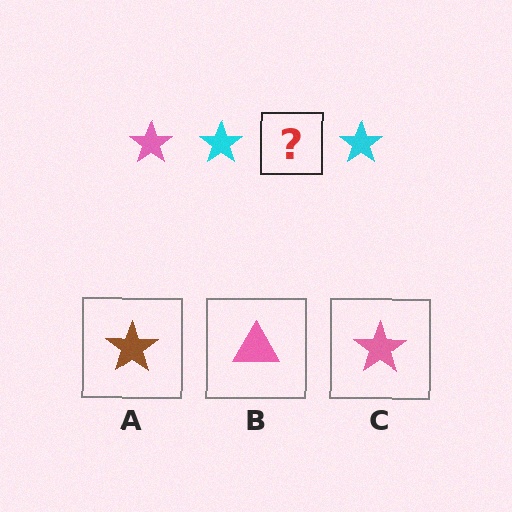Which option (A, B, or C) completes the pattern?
C.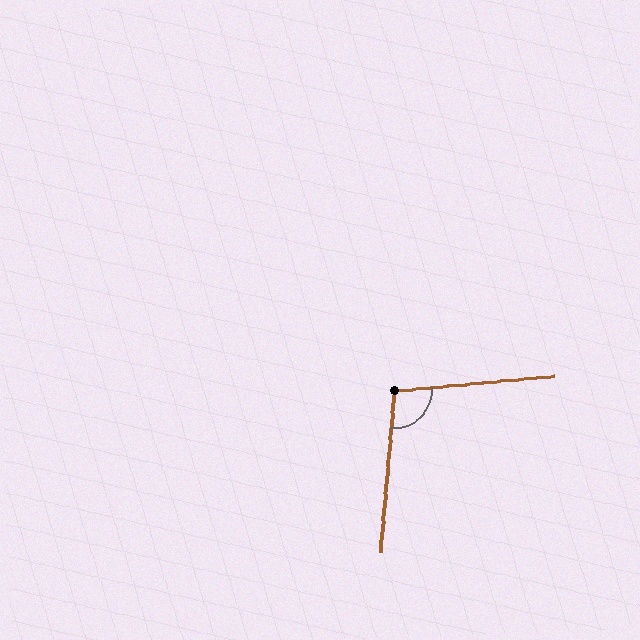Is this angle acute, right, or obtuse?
It is obtuse.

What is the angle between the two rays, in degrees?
Approximately 100 degrees.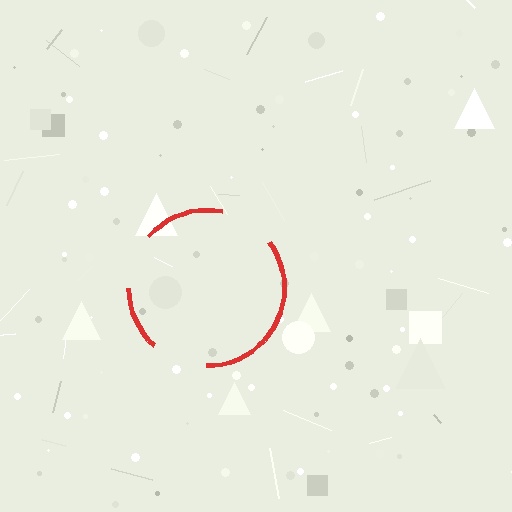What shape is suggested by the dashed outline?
The dashed outline suggests a circle.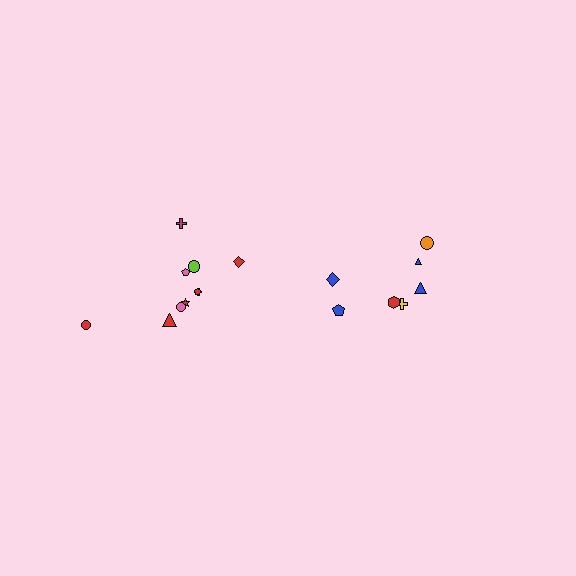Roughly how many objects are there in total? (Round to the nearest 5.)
Roughly 15 objects in total.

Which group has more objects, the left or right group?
The left group.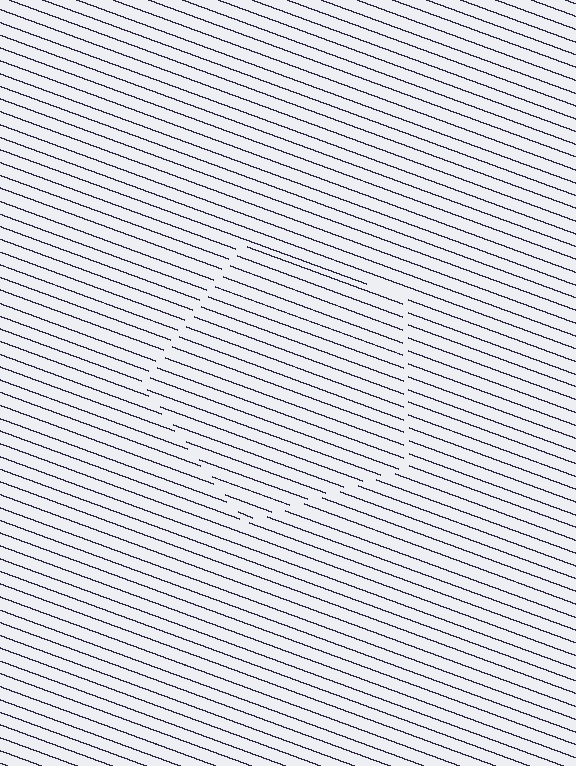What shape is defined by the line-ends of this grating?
An illusory pentagon. The interior of the shape contains the same grating, shifted by half a period — the contour is defined by the phase discontinuity where line-ends from the inner and outer gratings abut.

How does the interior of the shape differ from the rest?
The interior of the shape contains the same grating, shifted by half a period — the contour is defined by the phase discontinuity where line-ends from the inner and outer gratings abut.